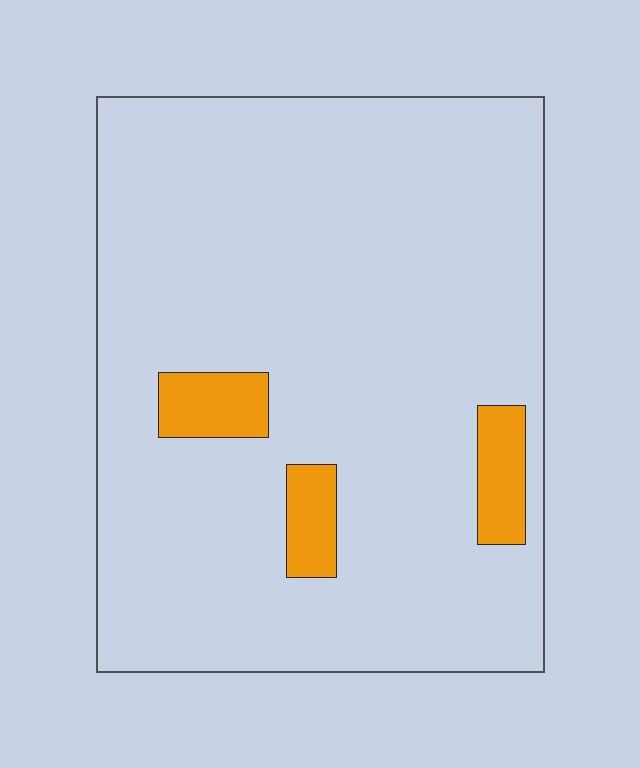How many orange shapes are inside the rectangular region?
3.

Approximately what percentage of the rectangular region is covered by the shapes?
Approximately 10%.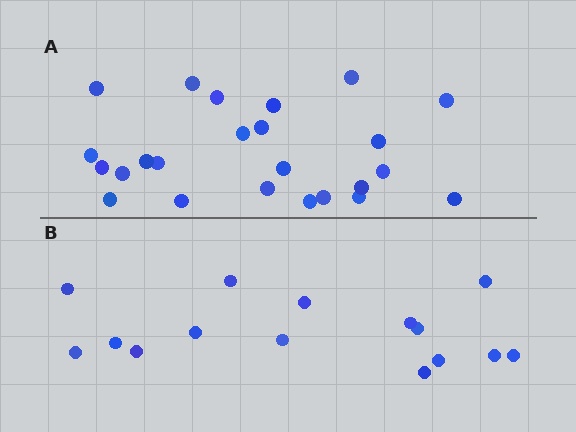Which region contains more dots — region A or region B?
Region A (the top region) has more dots.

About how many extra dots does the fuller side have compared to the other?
Region A has roughly 8 or so more dots than region B.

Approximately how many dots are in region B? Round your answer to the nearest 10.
About 20 dots. (The exact count is 15, which rounds to 20.)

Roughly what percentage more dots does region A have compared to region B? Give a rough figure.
About 60% more.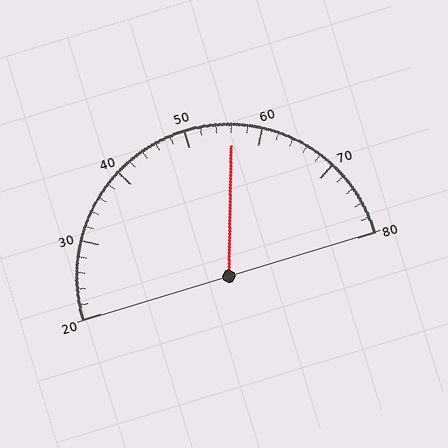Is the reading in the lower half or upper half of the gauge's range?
The reading is in the upper half of the range (20 to 80).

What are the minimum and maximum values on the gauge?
The gauge ranges from 20 to 80.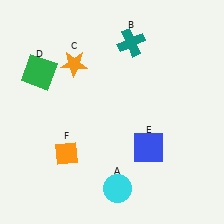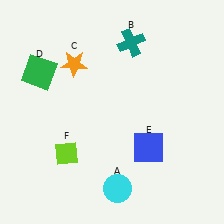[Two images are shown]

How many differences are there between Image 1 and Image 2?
There is 1 difference between the two images.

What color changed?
The diamond (F) changed from orange in Image 1 to lime in Image 2.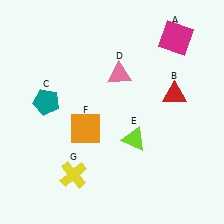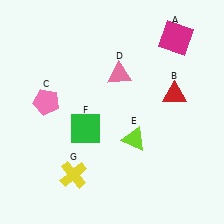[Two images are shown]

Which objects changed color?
C changed from teal to pink. F changed from orange to green.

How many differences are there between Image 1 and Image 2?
There are 2 differences between the two images.